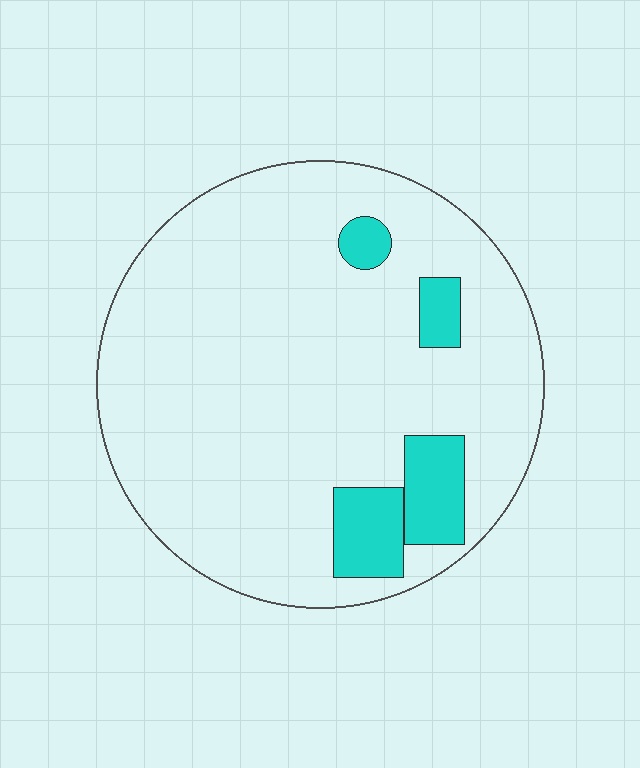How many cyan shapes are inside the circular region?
4.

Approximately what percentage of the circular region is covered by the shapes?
Approximately 10%.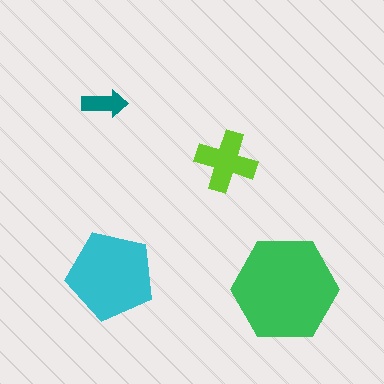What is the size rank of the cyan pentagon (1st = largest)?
2nd.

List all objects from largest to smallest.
The green hexagon, the cyan pentagon, the lime cross, the teal arrow.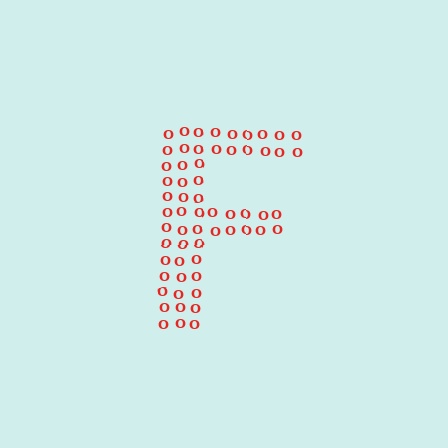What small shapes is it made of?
It is made of small letter O's.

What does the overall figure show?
The overall figure shows the letter F.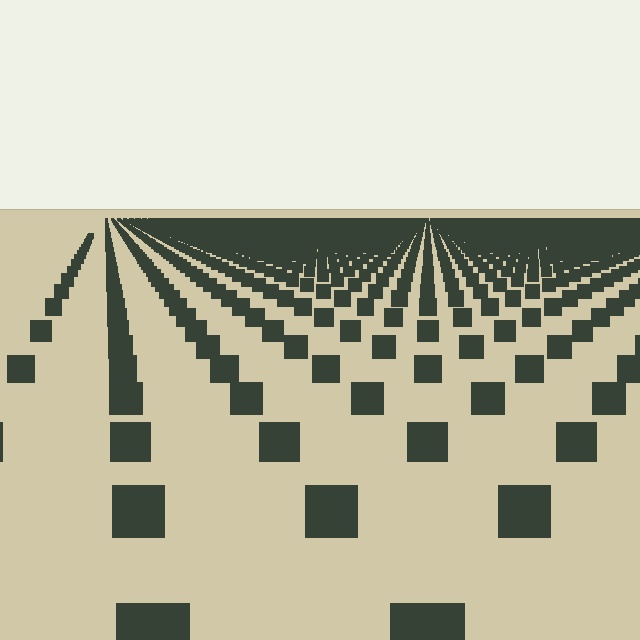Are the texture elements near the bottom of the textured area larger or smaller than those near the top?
Larger. Near the bottom, elements are closer to the viewer and appear at a bigger on-screen size.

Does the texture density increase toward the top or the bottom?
Density increases toward the top.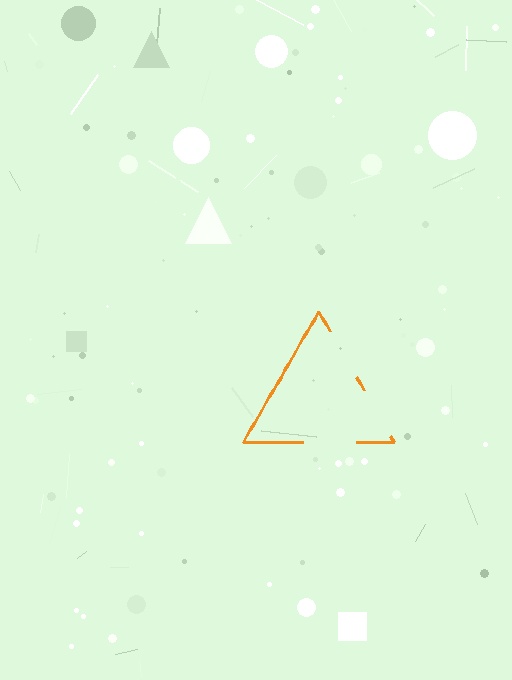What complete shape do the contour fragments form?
The contour fragments form a triangle.